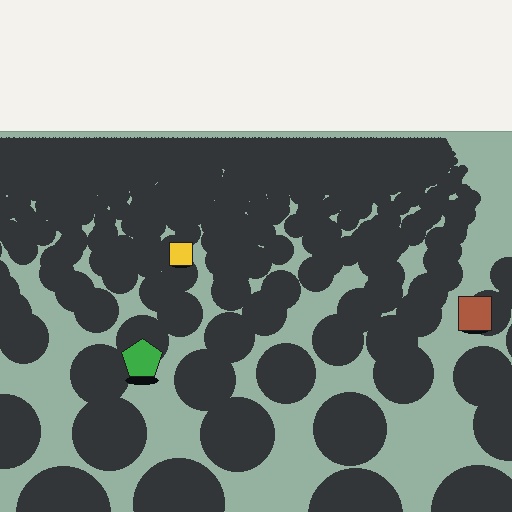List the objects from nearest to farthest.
From nearest to farthest: the green pentagon, the brown square, the yellow square.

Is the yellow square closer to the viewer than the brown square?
No. The brown square is closer — you can tell from the texture gradient: the ground texture is coarser near it.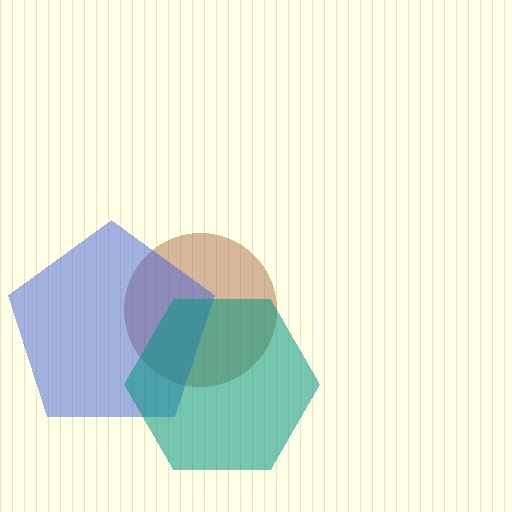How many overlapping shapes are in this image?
There are 3 overlapping shapes in the image.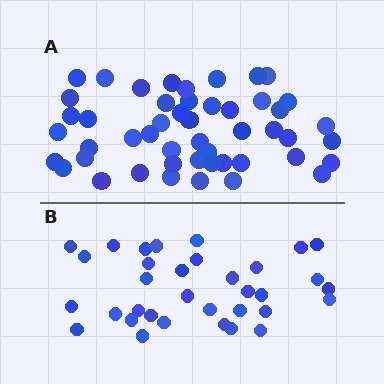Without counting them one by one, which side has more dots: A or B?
Region A (the top region) has more dots.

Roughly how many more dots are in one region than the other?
Region A has approximately 15 more dots than region B.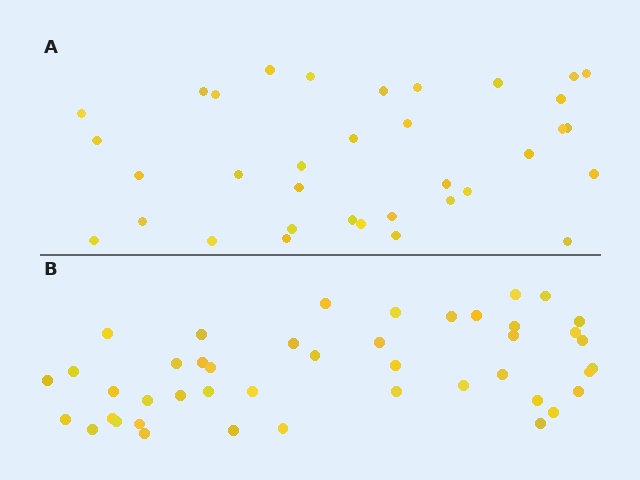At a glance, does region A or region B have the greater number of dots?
Region B (the bottom region) has more dots.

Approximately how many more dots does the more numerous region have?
Region B has roughly 8 or so more dots than region A.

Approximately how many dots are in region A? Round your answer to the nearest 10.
About 40 dots. (The exact count is 35, which rounds to 40.)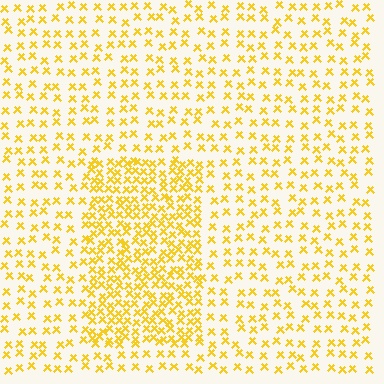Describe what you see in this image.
The image contains small yellow elements arranged at two different densities. A rectangle-shaped region is visible where the elements are more densely packed than the surrounding area.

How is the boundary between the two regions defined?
The boundary is defined by a change in element density (approximately 2.2x ratio). All elements are the same color, size, and shape.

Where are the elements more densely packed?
The elements are more densely packed inside the rectangle boundary.